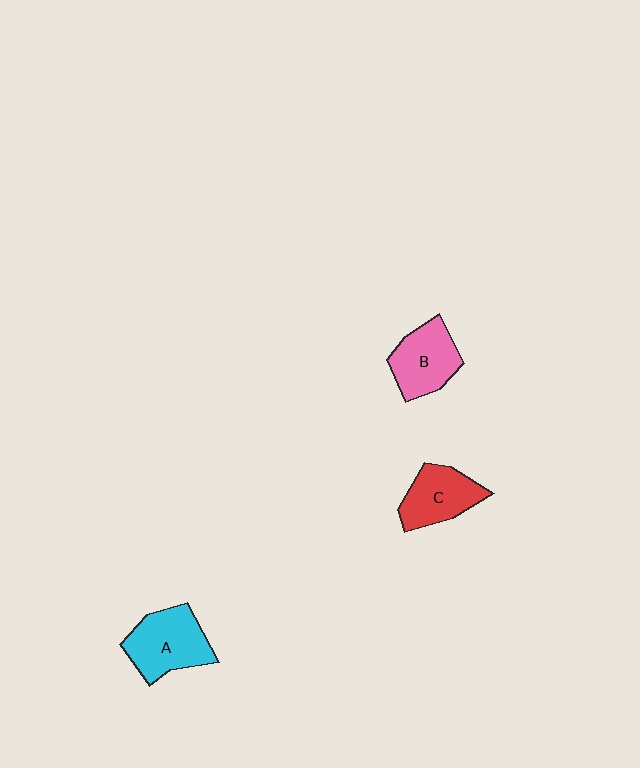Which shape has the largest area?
Shape A (cyan).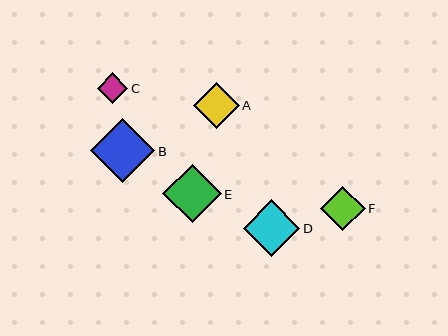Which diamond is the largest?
Diamond B is the largest with a size of approximately 64 pixels.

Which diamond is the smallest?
Diamond C is the smallest with a size of approximately 31 pixels.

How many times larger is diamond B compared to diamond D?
Diamond B is approximately 1.1 times the size of diamond D.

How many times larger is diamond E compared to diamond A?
Diamond E is approximately 1.3 times the size of diamond A.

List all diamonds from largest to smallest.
From largest to smallest: B, E, D, A, F, C.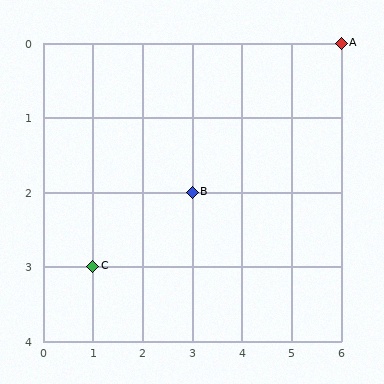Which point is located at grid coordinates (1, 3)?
Point C is at (1, 3).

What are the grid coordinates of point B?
Point B is at grid coordinates (3, 2).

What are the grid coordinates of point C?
Point C is at grid coordinates (1, 3).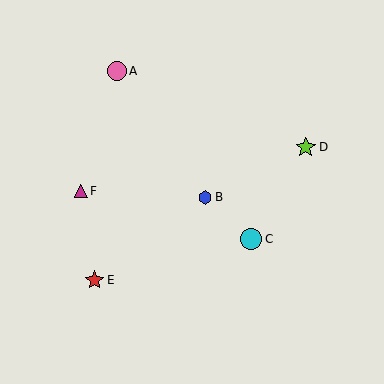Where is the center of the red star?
The center of the red star is at (95, 280).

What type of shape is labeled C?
Shape C is a cyan circle.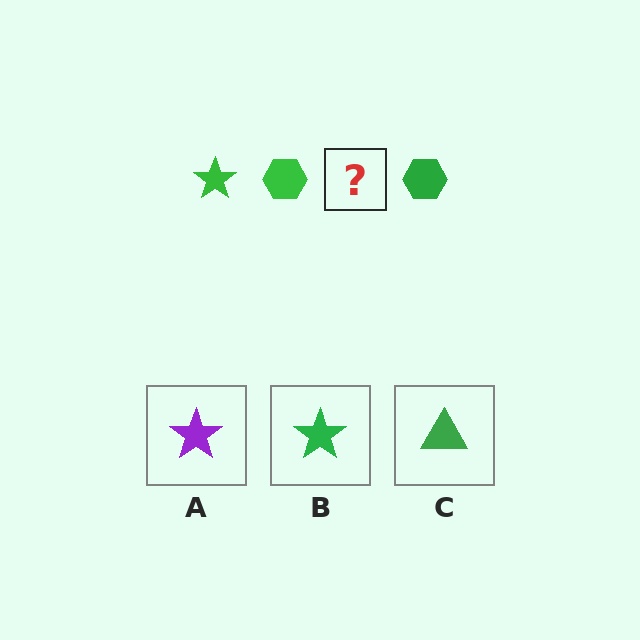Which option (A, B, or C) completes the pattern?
B.